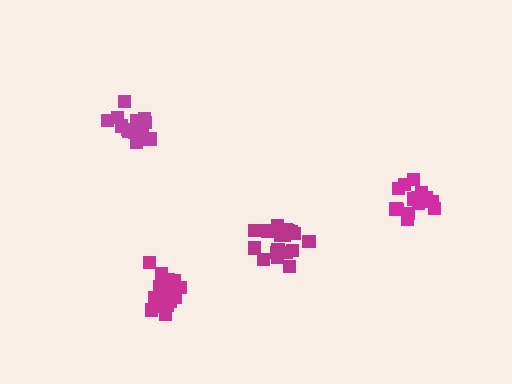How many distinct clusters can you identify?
There are 4 distinct clusters.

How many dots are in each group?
Group 1: 19 dots, Group 2: 15 dots, Group 3: 17 dots, Group 4: 14 dots (65 total).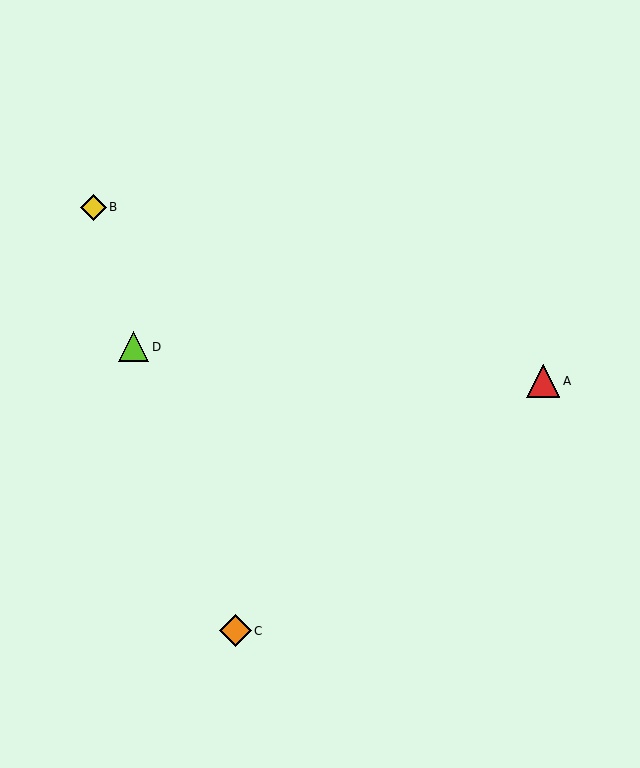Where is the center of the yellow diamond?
The center of the yellow diamond is at (94, 207).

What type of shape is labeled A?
Shape A is a red triangle.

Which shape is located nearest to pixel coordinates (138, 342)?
The lime triangle (labeled D) at (134, 347) is nearest to that location.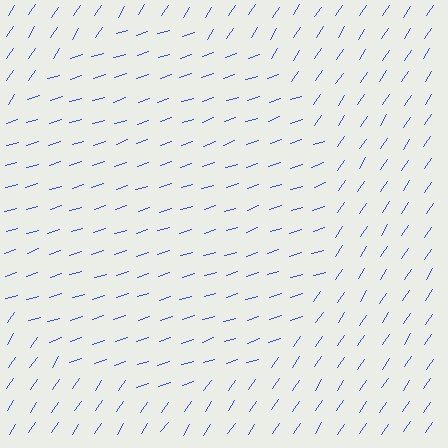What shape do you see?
I see a circle.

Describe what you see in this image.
The image is filled with small blue line segments. A circle region in the image has lines oriented differently from the surrounding lines, creating a visible texture boundary.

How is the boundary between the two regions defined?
The boundary is defined purely by a change in line orientation (approximately 39 degrees difference). All lines are the same color and thickness.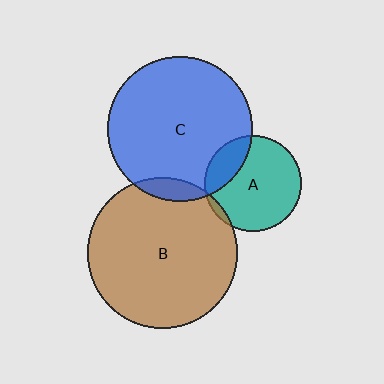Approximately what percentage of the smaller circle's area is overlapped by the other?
Approximately 5%.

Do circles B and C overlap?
Yes.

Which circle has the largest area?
Circle B (brown).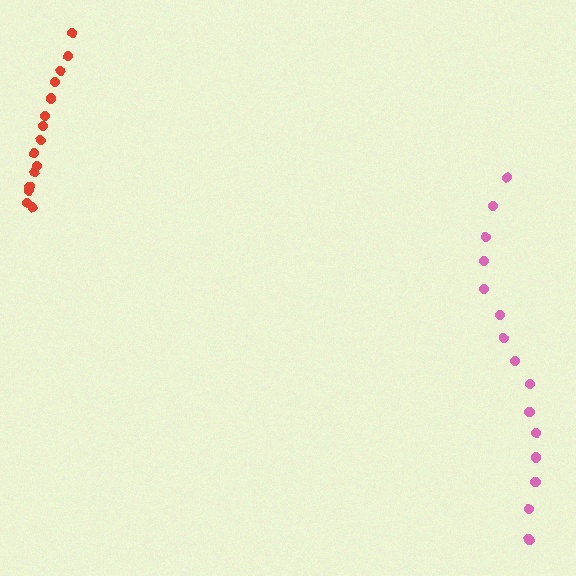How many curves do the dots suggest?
There are 2 distinct paths.